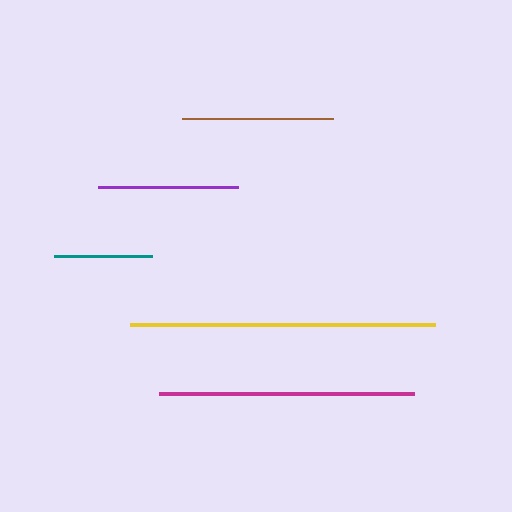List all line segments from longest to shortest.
From longest to shortest: yellow, magenta, brown, purple, teal.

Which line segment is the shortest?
The teal line is the shortest at approximately 98 pixels.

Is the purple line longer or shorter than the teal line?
The purple line is longer than the teal line.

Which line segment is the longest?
The yellow line is the longest at approximately 305 pixels.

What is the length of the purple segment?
The purple segment is approximately 141 pixels long.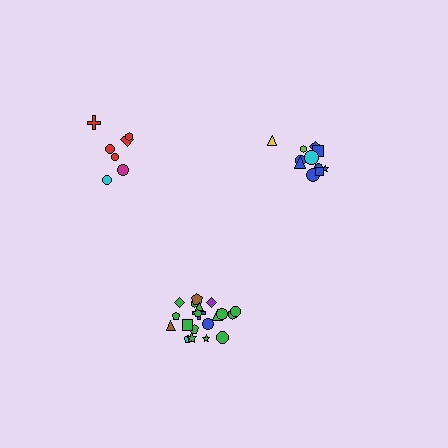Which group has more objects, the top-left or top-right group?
The top-right group.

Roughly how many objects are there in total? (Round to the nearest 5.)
Roughly 40 objects in total.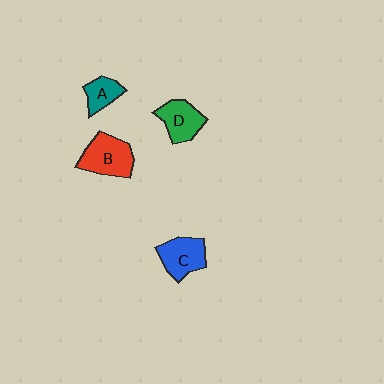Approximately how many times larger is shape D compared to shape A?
Approximately 1.4 times.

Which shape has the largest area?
Shape B (red).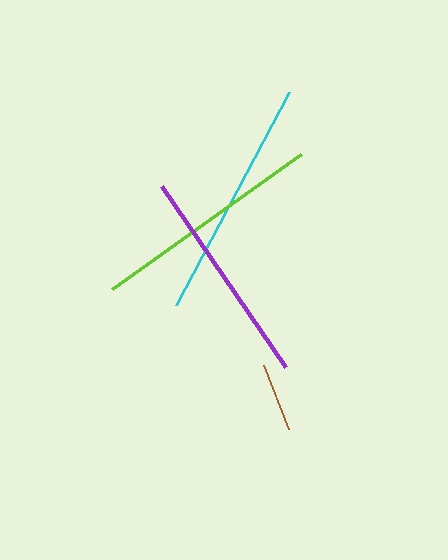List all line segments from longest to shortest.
From longest to shortest: cyan, lime, purple, brown.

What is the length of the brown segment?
The brown segment is approximately 69 pixels long.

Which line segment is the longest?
The cyan line is the longest at approximately 241 pixels.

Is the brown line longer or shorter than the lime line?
The lime line is longer than the brown line.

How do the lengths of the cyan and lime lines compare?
The cyan and lime lines are approximately the same length.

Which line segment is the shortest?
The brown line is the shortest at approximately 69 pixels.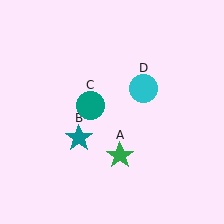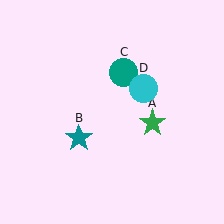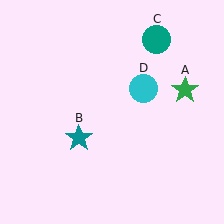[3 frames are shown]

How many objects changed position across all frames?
2 objects changed position: green star (object A), teal circle (object C).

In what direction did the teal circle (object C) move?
The teal circle (object C) moved up and to the right.